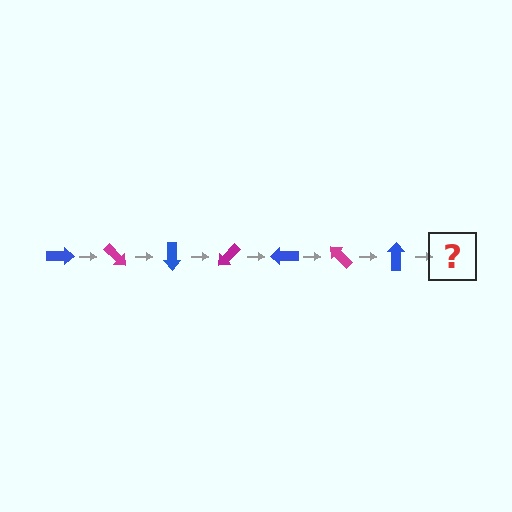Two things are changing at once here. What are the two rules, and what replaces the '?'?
The two rules are that it rotates 45 degrees each step and the color cycles through blue and magenta. The '?' should be a magenta arrow, rotated 315 degrees from the start.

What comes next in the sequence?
The next element should be a magenta arrow, rotated 315 degrees from the start.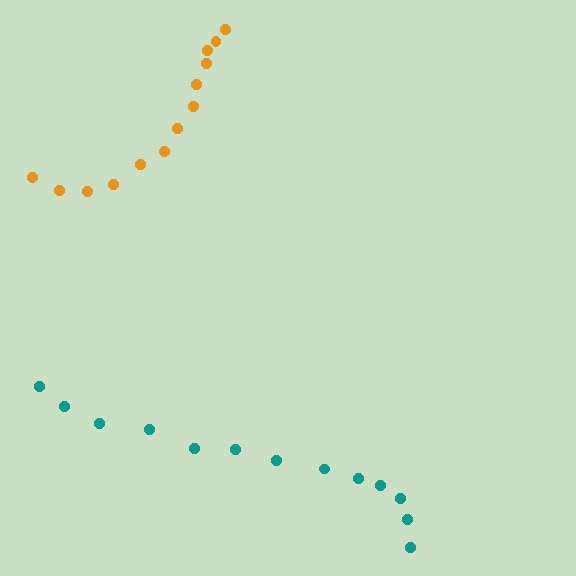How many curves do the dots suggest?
There are 2 distinct paths.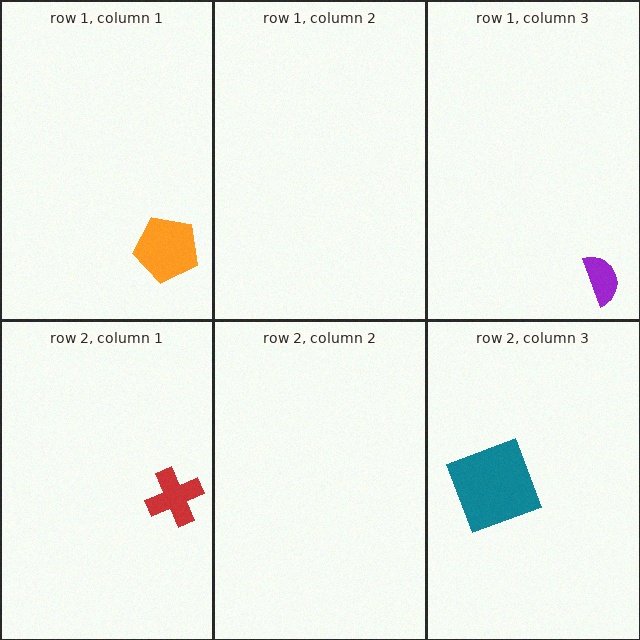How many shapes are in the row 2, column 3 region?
1.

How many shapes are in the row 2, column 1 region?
1.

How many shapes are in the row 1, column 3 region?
1.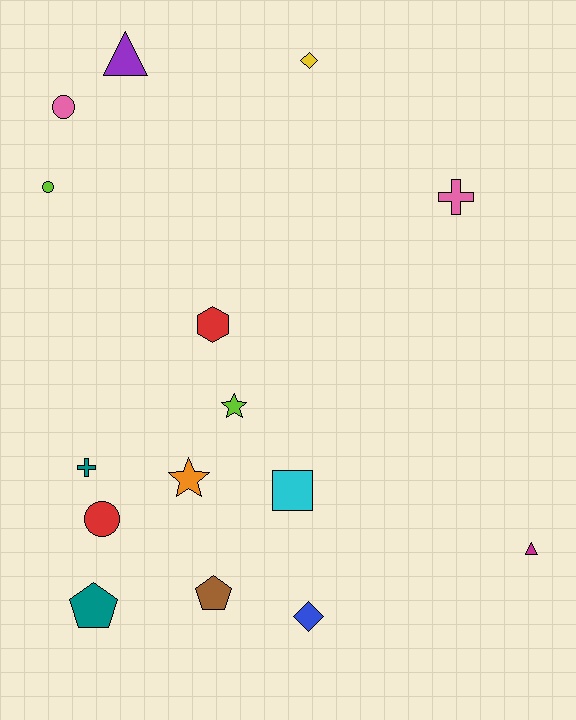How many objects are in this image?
There are 15 objects.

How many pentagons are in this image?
There are 2 pentagons.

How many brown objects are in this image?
There is 1 brown object.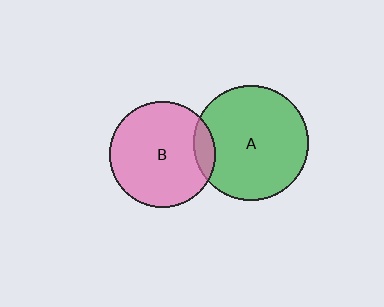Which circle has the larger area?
Circle A (green).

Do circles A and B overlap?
Yes.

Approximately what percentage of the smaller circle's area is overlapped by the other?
Approximately 10%.